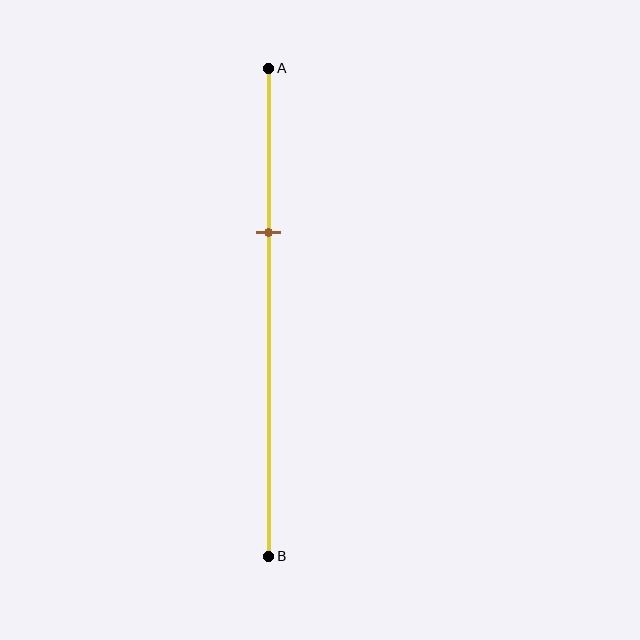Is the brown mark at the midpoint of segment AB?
No, the mark is at about 35% from A, not at the 50% midpoint.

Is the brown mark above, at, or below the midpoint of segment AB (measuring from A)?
The brown mark is above the midpoint of segment AB.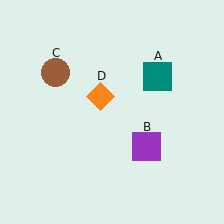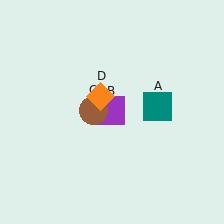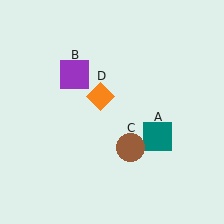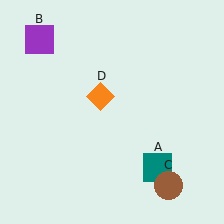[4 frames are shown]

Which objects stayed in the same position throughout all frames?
Orange diamond (object D) remained stationary.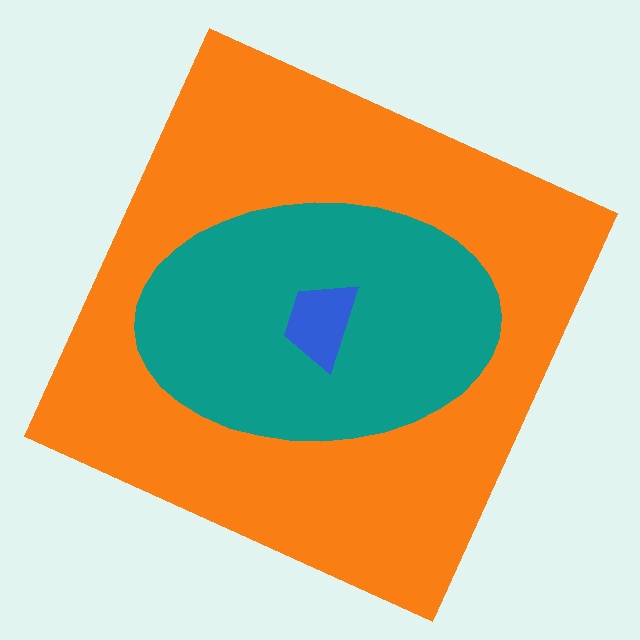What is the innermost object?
The blue trapezoid.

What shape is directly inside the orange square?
The teal ellipse.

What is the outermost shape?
The orange square.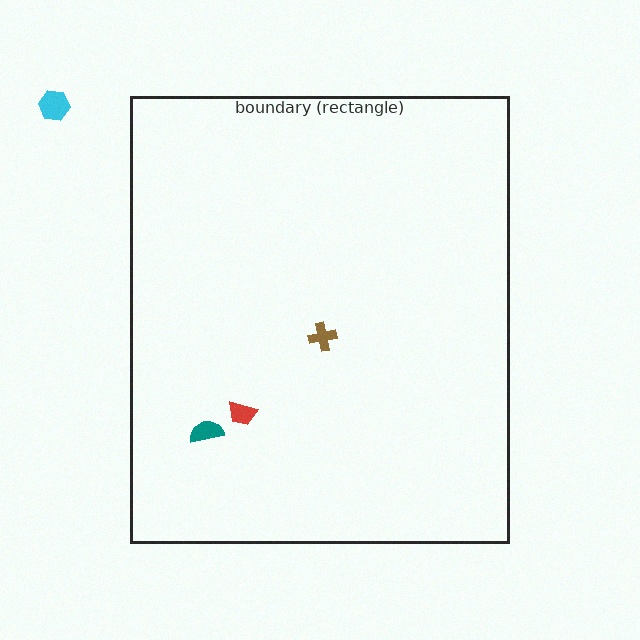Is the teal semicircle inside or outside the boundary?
Inside.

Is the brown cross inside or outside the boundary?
Inside.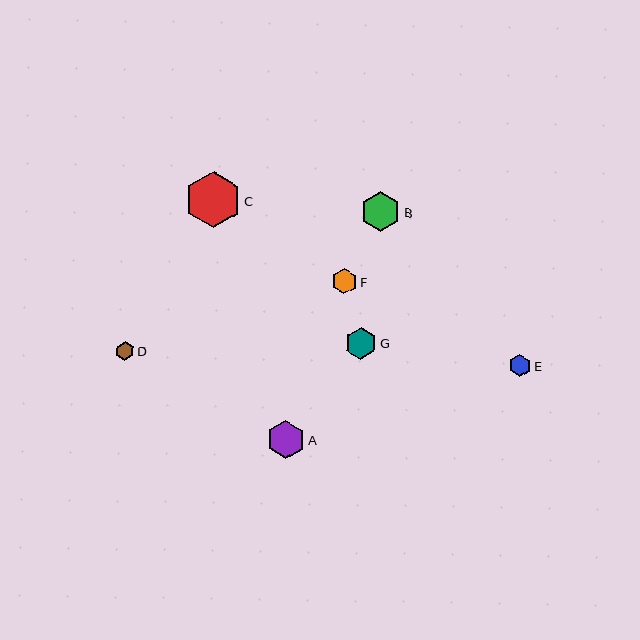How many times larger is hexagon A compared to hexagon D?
Hexagon A is approximately 2.1 times the size of hexagon D.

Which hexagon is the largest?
Hexagon C is the largest with a size of approximately 56 pixels.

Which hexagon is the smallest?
Hexagon D is the smallest with a size of approximately 18 pixels.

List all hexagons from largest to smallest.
From largest to smallest: C, B, A, G, F, E, D.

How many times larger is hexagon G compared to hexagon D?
Hexagon G is approximately 1.8 times the size of hexagon D.